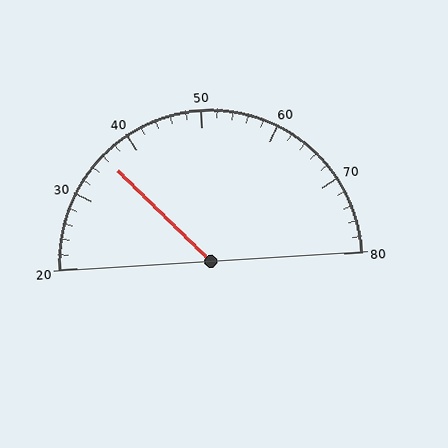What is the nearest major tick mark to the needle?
The nearest major tick mark is 40.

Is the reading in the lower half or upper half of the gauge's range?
The reading is in the lower half of the range (20 to 80).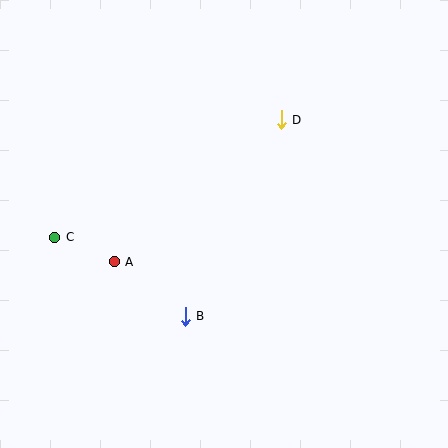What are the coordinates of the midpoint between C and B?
The midpoint between C and B is at (120, 277).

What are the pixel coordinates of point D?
Point D is at (281, 120).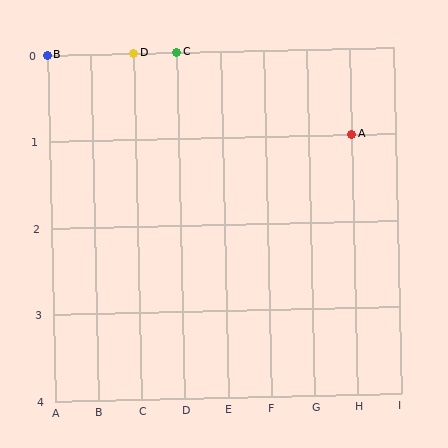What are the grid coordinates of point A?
Point A is at grid coordinates (H, 1).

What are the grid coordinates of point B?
Point B is at grid coordinates (A, 0).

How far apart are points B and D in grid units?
Points B and D are 2 columns apart.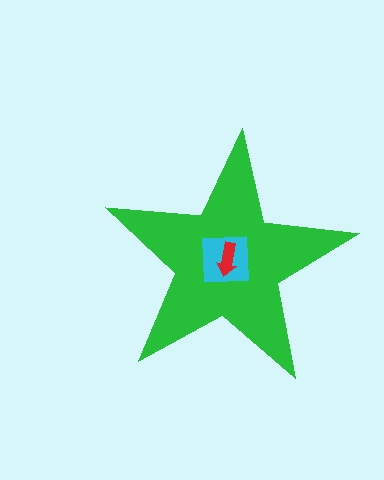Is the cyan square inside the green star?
Yes.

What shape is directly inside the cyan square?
The red arrow.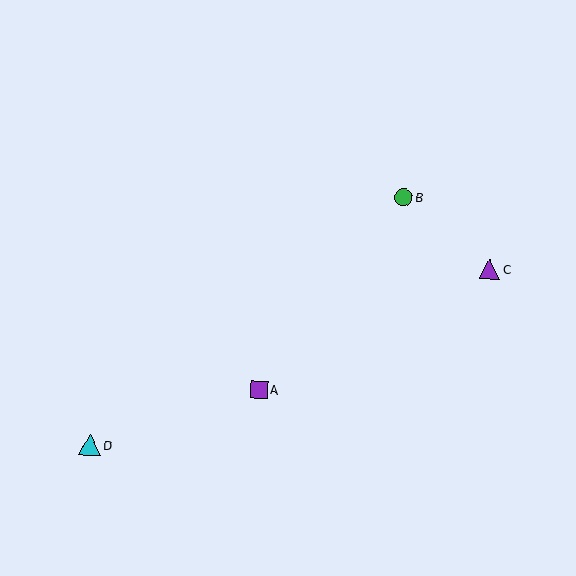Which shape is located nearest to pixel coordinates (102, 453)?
The cyan triangle (labeled D) at (90, 444) is nearest to that location.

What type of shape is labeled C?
Shape C is a purple triangle.